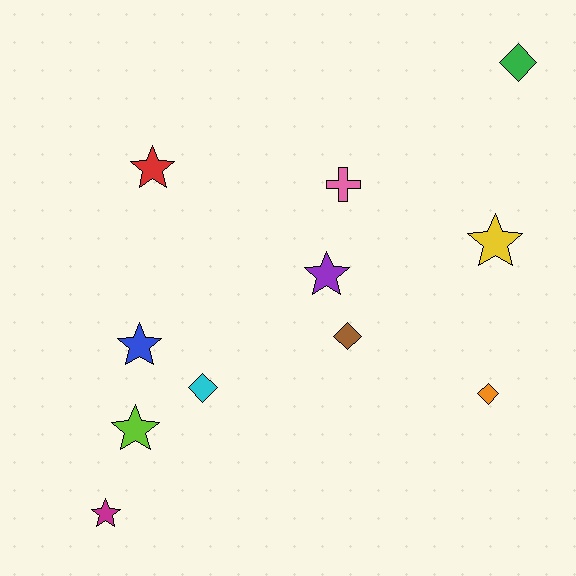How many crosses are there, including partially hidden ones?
There is 1 cross.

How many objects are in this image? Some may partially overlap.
There are 11 objects.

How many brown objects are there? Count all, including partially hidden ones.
There is 1 brown object.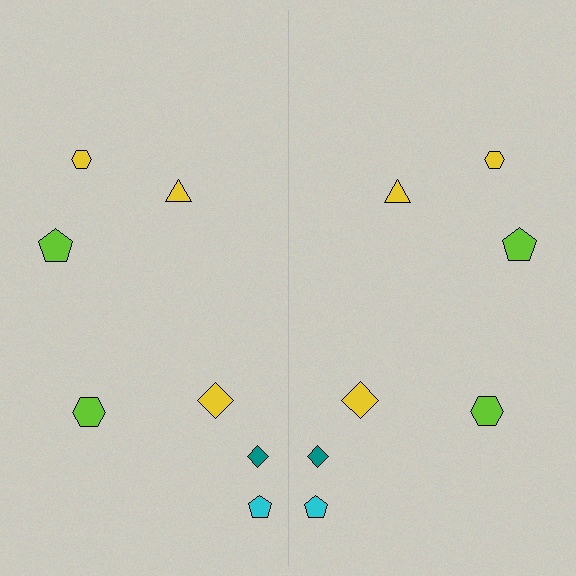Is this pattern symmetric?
Yes, this pattern has bilateral (reflection) symmetry.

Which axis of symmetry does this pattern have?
The pattern has a vertical axis of symmetry running through the center of the image.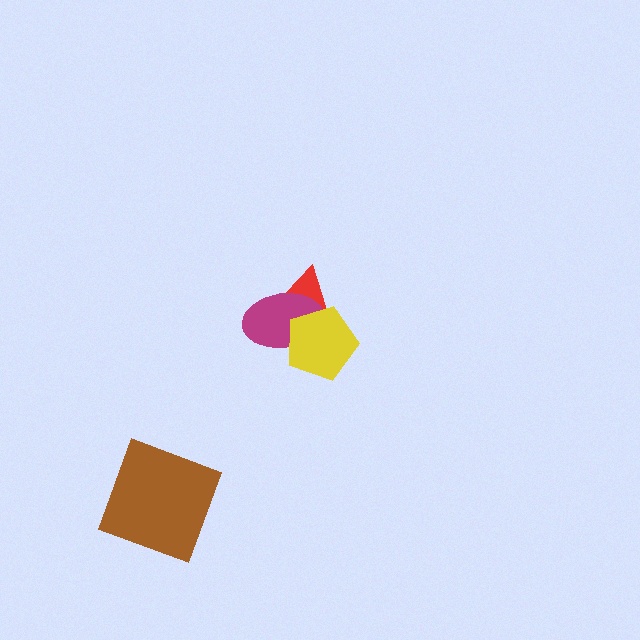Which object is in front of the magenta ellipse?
The yellow pentagon is in front of the magenta ellipse.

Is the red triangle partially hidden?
Yes, it is partially covered by another shape.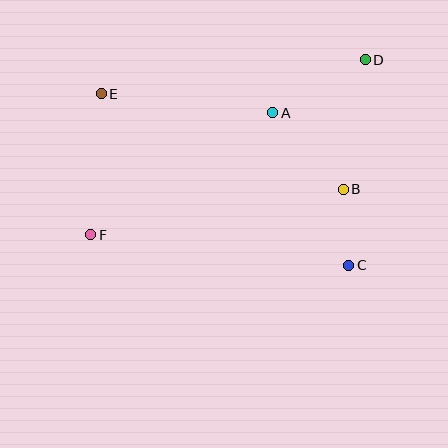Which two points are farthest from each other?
Points D and F are farthest from each other.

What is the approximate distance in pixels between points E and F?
The distance between E and F is approximately 141 pixels.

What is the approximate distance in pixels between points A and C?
The distance between A and C is approximately 170 pixels.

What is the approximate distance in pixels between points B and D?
The distance between B and D is approximately 131 pixels.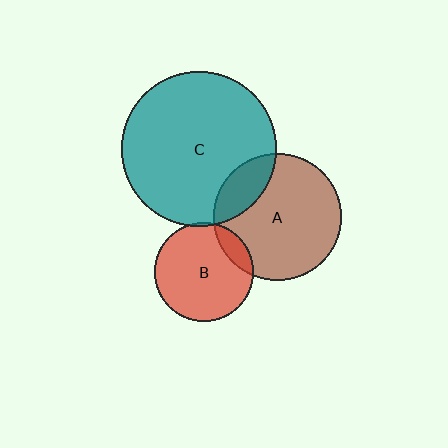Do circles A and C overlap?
Yes.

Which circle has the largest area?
Circle C (teal).